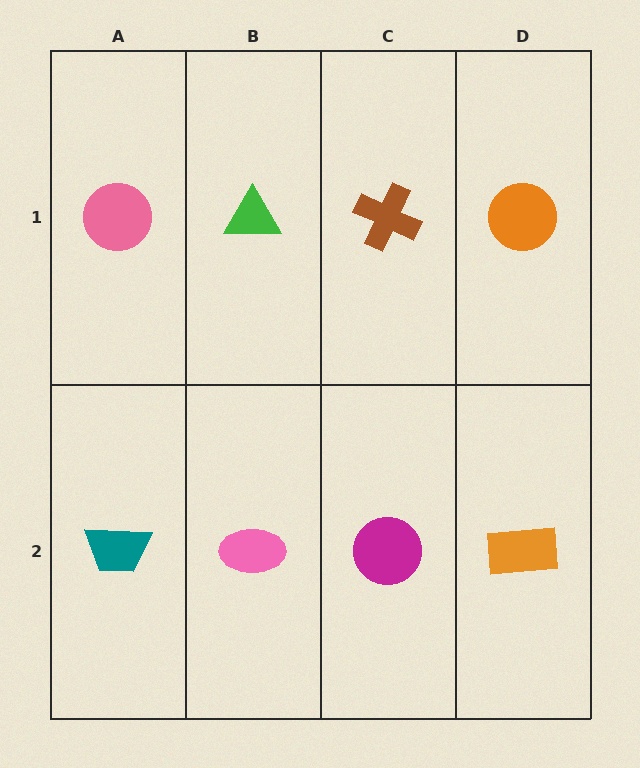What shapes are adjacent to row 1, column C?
A magenta circle (row 2, column C), a green triangle (row 1, column B), an orange circle (row 1, column D).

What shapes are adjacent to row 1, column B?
A pink ellipse (row 2, column B), a pink circle (row 1, column A), a brown cross (row 1, column C).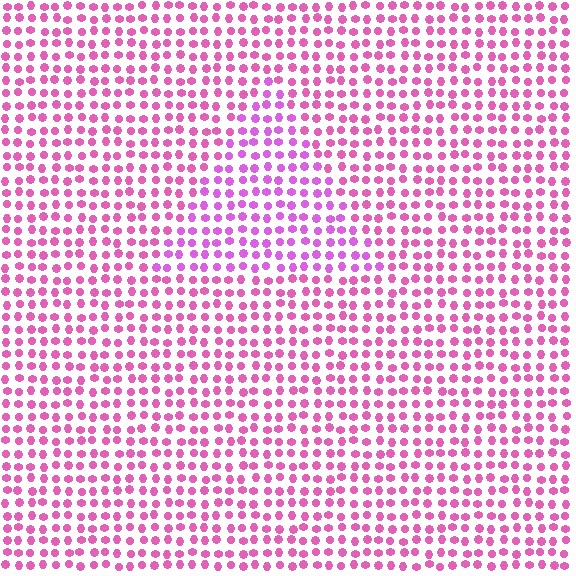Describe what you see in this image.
The image is filled with small pink elements in a uniform arrangement. A triangle-shaped region is visible where the elements are tinted to a slightly different hue, forming a subtle color boundary.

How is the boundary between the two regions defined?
The boundary is defined purely by a slight shift in hue (about 24 degrees). Spacing, size, and orientation are identical on both sides.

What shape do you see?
I see a triangle.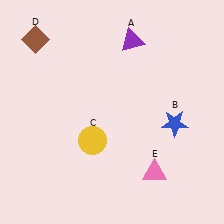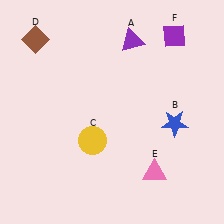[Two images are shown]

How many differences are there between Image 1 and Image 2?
There is 1 difference between the two images.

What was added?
A purple diamond (F) was added in Image 2.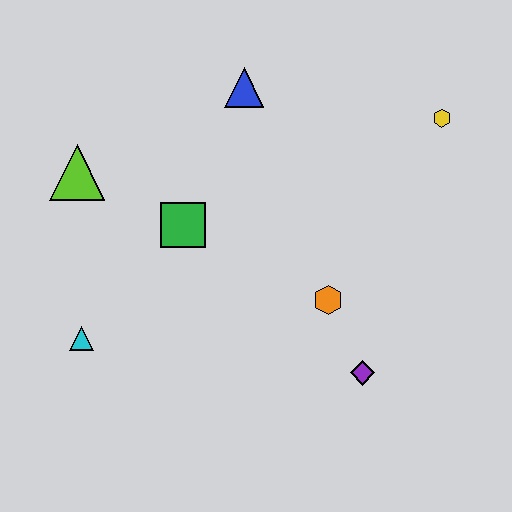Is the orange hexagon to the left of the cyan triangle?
No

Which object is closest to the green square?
The lime triangle is closest to the green square.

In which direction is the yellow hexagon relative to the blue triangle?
The yellow hexagon is to the right of the blue triangle.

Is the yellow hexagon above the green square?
Yes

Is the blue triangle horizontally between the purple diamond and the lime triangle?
Yes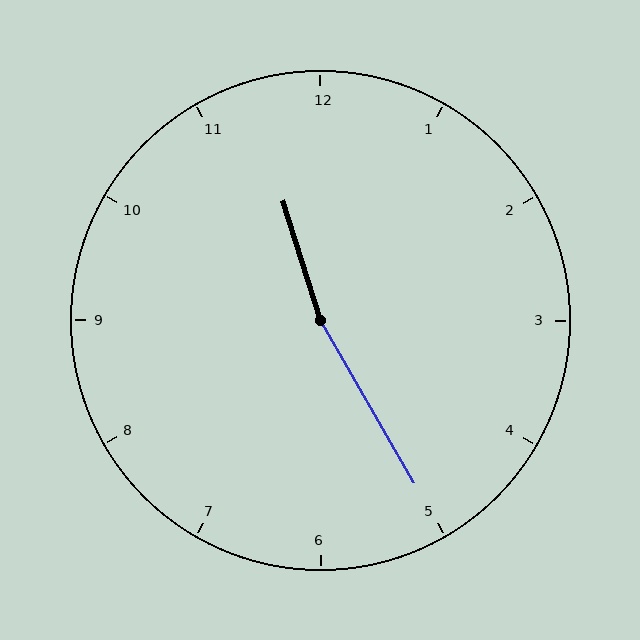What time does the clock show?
11:25.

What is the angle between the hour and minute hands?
Approximately 168 degrees.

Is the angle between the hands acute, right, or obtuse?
It is obtuse.